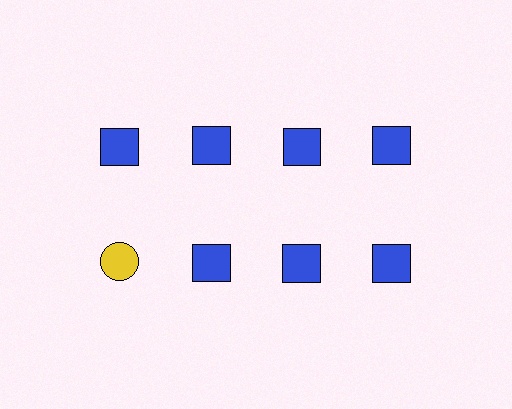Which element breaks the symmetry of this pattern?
The yellow circle in the second row, leftmost column breaks the symmetry. All other shapes are blue squares.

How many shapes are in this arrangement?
There are 8 shapes arranged in a grid pattern.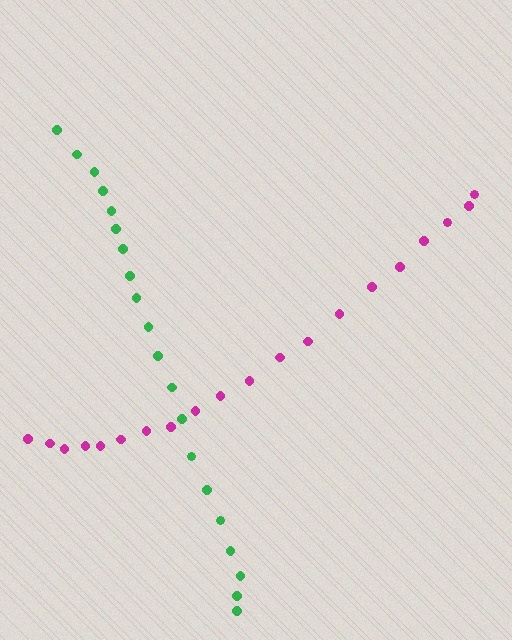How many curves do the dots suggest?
There are 2 distinct paths.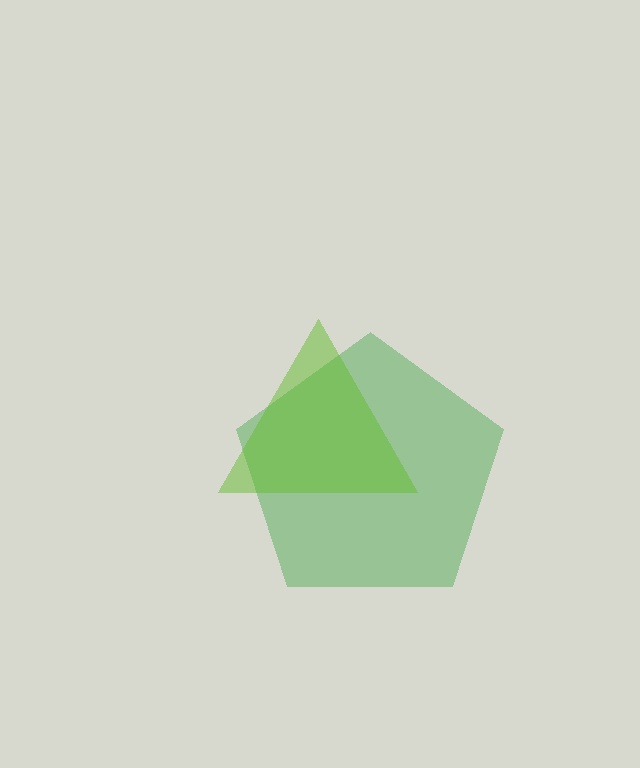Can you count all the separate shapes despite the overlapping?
Yes, there are 2 separate shapes.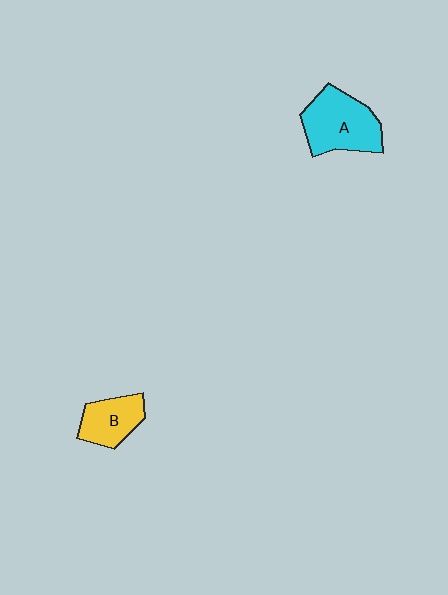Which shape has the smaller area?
Shape B (yellow).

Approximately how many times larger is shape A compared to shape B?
Approximately 1.6 times.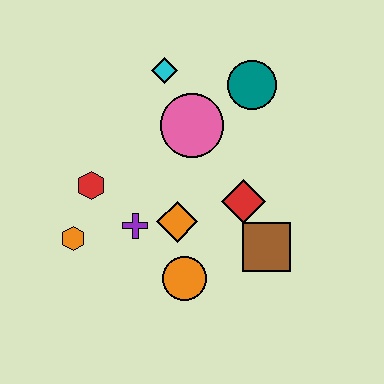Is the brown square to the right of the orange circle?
Yes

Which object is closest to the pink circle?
The cyan diamond is closest to the pink circle.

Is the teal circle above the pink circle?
Yes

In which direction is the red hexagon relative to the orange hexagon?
The red hexagon is above the orange hexagon.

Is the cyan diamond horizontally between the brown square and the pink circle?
No